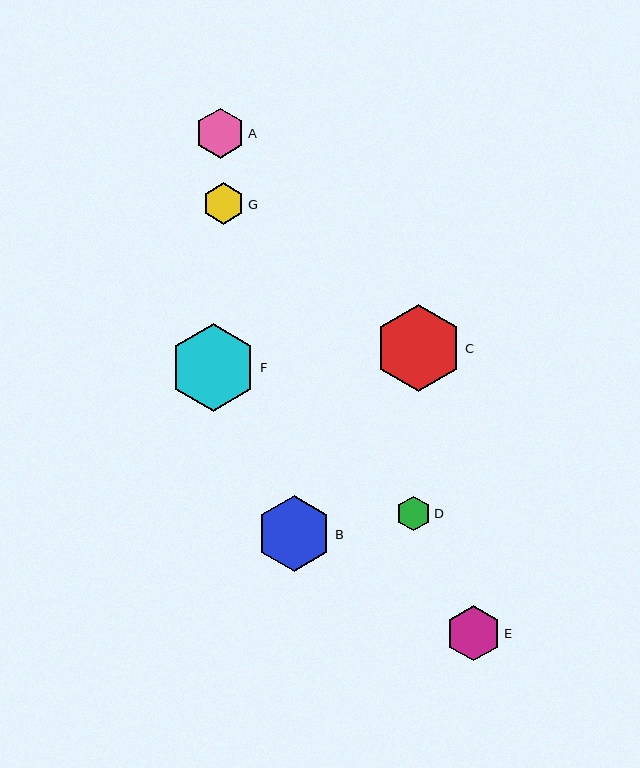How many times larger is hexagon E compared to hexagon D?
Hexagon E is approximately 1.6 times the size of hexagon D.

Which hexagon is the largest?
Hexagon F is the largest with a size of approximately 87 pixels.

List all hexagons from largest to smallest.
From largest to smallest: F, C, B, E, A, G, D.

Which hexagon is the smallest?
Hexagon D is the smallest with a size of approximately 35 pixels.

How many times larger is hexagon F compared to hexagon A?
Hexagon F is approximately 1.7 times the size of hexagon A.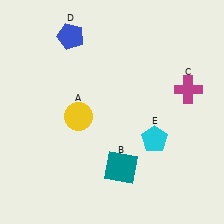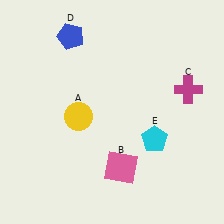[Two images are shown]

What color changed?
The square (B) changed from teal in Image 1 to pink in Image 2.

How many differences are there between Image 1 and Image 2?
There is 1 difference between the two images.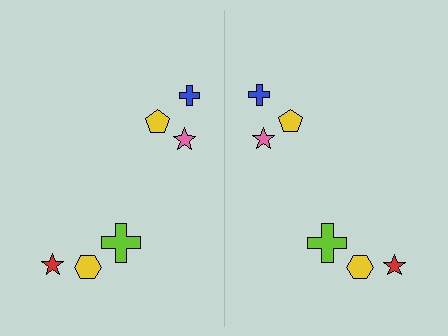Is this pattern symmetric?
Yes, this pattern has bilateral (reflection) symmetry.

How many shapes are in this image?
There are 12 shapes in this image.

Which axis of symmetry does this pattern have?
The pattern has a vertical axis of symmetry running through the center of the image.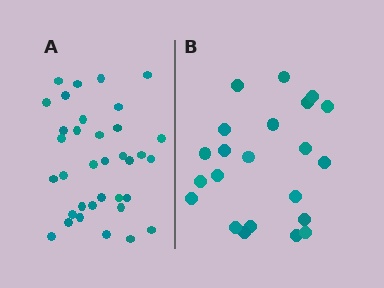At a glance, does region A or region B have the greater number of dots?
Region A (the left region) has more dots.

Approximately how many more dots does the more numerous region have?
Region A has approximately 15 more dots than region B.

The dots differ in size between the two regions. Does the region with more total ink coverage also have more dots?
No. Region B has more total ink coverage because its dots are larger, but region A actually contains more individual dots. Total area can be misleading — the number of items is what matters here.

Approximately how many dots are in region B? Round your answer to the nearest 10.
About 20 dots. (The exact count is 22, which rounds to 20.)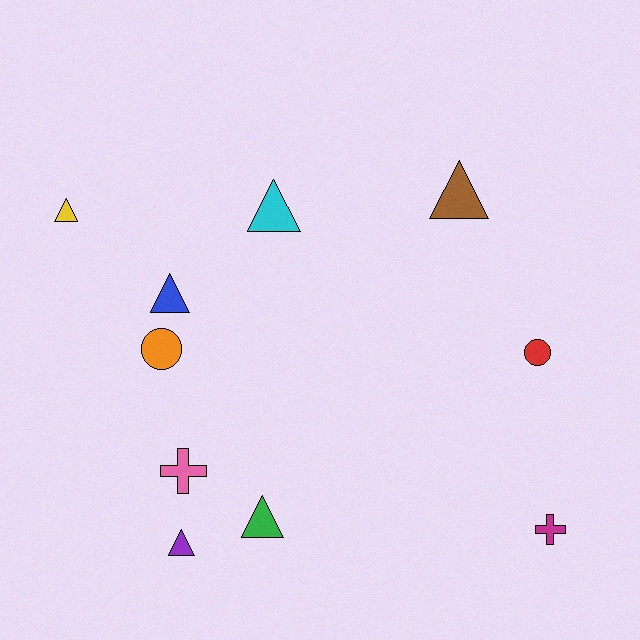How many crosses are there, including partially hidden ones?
There are 2 crosses.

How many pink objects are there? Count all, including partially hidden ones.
There is 1 pink object.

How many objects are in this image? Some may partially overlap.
There are 10 objects.